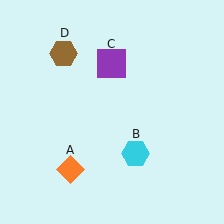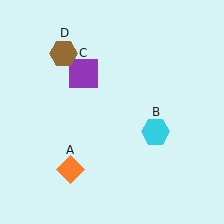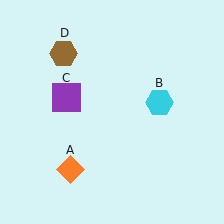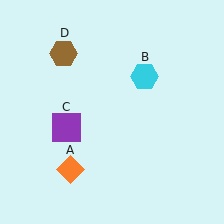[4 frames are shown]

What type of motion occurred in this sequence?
The cyan hexagon (object B), purple square (object C) rotated counterclockwise around the center of the scene.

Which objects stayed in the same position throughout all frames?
Orange diamond (object A) and brown hexagon (object D) remained stationary.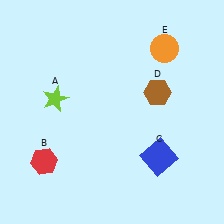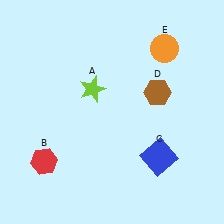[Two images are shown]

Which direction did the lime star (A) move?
The lime star (A) moved right.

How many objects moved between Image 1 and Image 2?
1 object moved between the two images.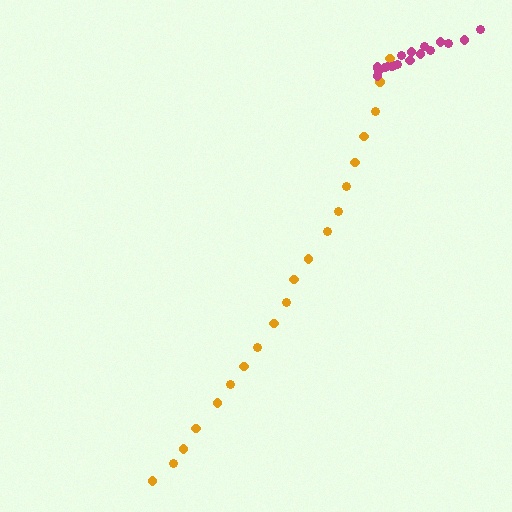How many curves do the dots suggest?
There are 2 distinct paths.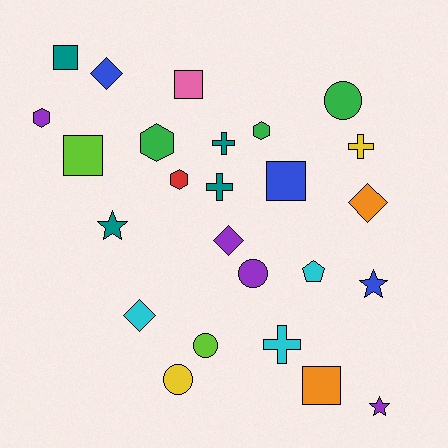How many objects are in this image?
There are 25 objects.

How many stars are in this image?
There are 3 stars.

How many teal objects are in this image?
There are 4 teal objects.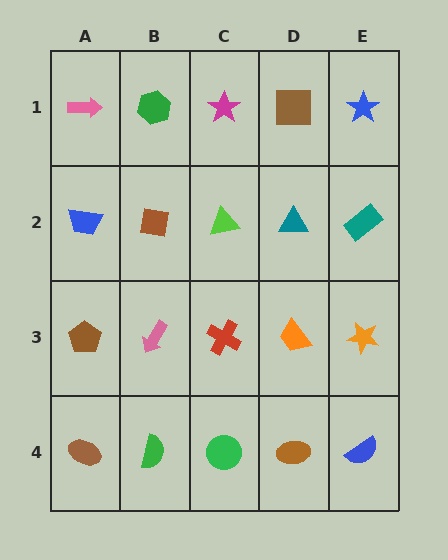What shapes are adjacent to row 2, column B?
A green hexagon (row 1, column B), a pink arrow (row 3, column B), a blue trapezoid (row 2, column A), a lime triangle (row 2, column C).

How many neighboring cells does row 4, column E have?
2.